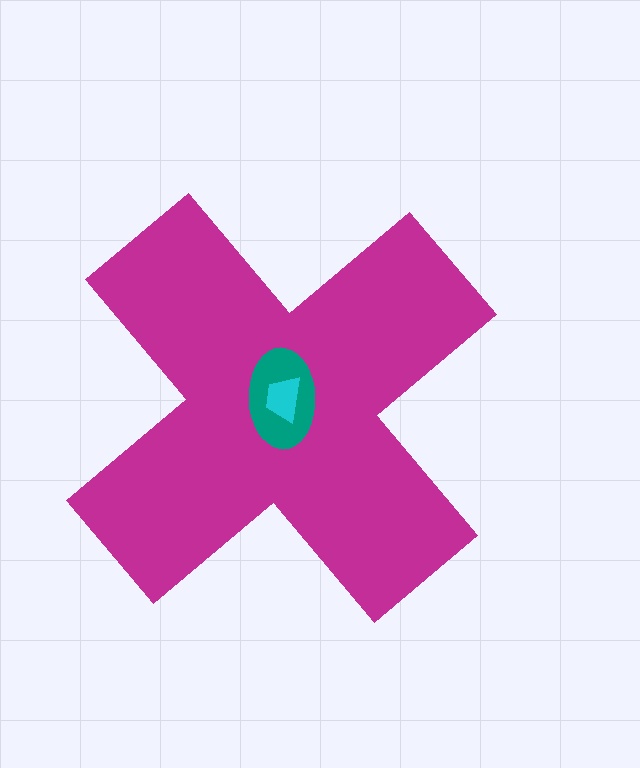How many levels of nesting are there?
3.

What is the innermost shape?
The cyan trapezoid.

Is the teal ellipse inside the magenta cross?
Yes.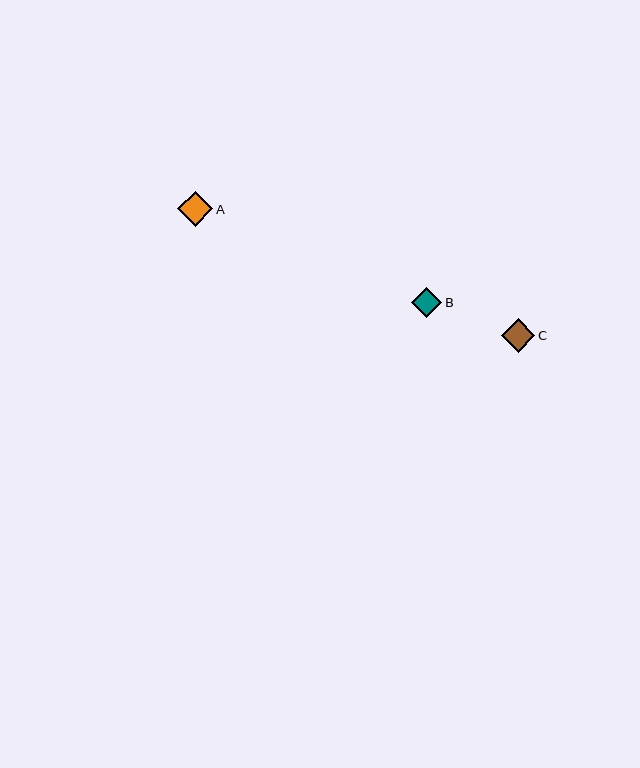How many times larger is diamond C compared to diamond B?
Diamond C is approximately 1.1 times the size of diamond B.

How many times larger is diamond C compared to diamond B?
Diamond C is approximately 1.1 times the size of diamond B.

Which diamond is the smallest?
Diamond B is the smallest with a size of approximately 30 pixels.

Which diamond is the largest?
Diamond A is the largest with a size of approximately 35 pixels.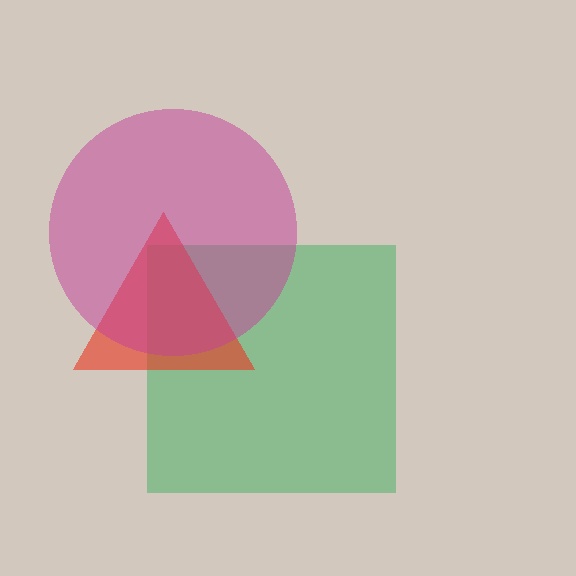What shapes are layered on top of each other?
The layered shapes are: a green square, a red triangle, a magenta circle.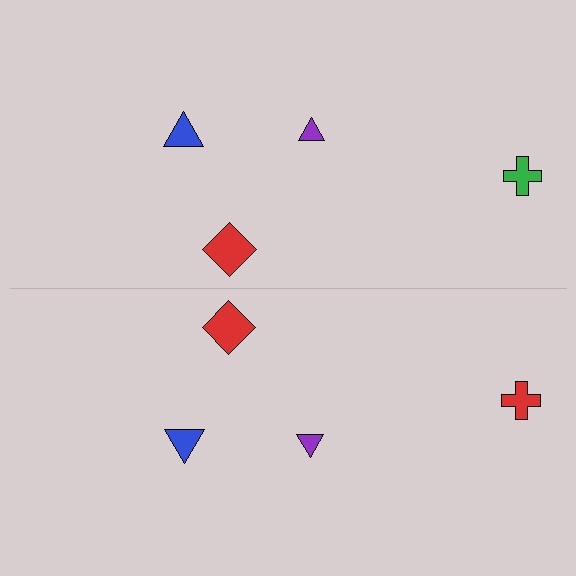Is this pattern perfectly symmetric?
No, the pattern is not perfectly symmetric. The red cross on the bottom side breaks the symmetry — its mirror counterpart is green.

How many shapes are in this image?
There are 8 shapes in this image.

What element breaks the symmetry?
The red cross on the bottom side breaks the symmetry — its mirror counterpart is green.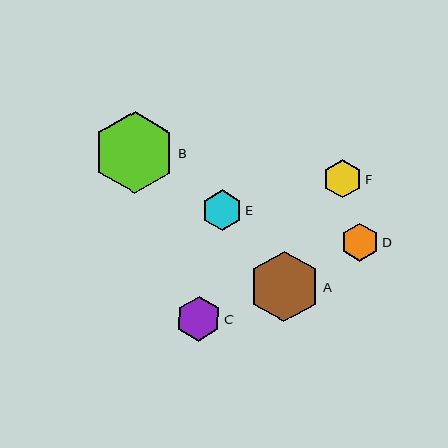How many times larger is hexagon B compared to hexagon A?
Hexagon B is approximately 1.2 times the size of hexagon A.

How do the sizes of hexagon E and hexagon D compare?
Hexagon E and hexagon D are approximately the same size.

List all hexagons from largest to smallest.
From largest to smallest: B, A, C, E, F, D.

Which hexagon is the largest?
Hexagon B is the largest with a size of approximately 82 pixels.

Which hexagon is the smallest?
Hexagon D is the smallest with a size of approximately 38 pixels.